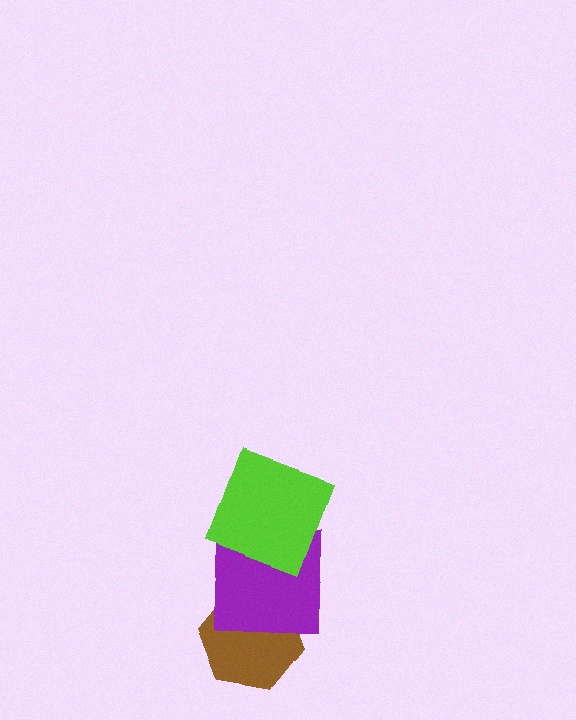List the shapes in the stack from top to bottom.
From top to bottom: the lime square, the purple square, the brown hexagon.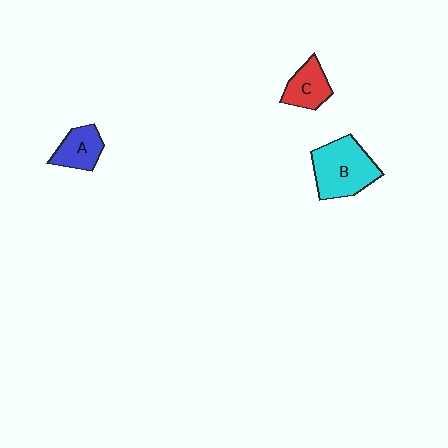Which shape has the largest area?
Shape B (cyan).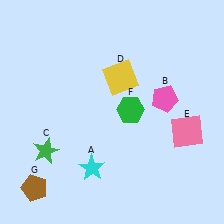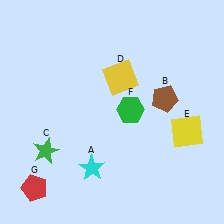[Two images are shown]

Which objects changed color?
B changed from pink to brown. E changed from pink to yellow. G changed from brown to red.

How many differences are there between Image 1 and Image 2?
There are 3 differences between the two images.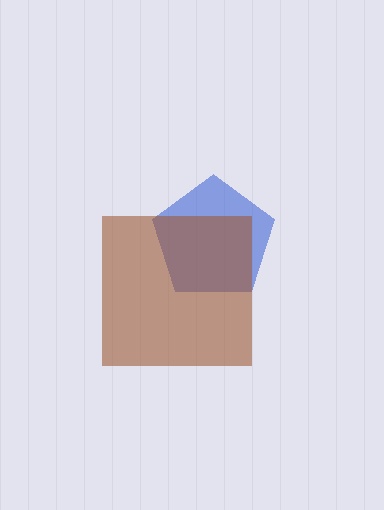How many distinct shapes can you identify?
There are 2 distinct shapes: a blue pentagon, a brown square.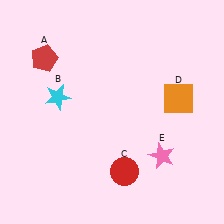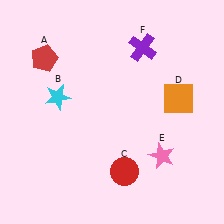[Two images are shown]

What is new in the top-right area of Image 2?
A purple cross (F) was added in the top-right area of Image 2.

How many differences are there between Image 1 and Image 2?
There is 1 difference between the two images.